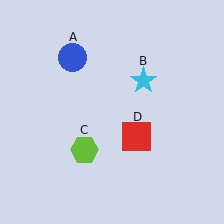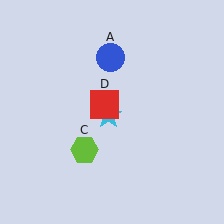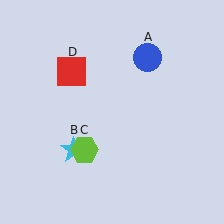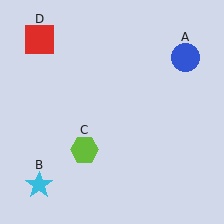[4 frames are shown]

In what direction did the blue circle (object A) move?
The blue circle (object A) moved right.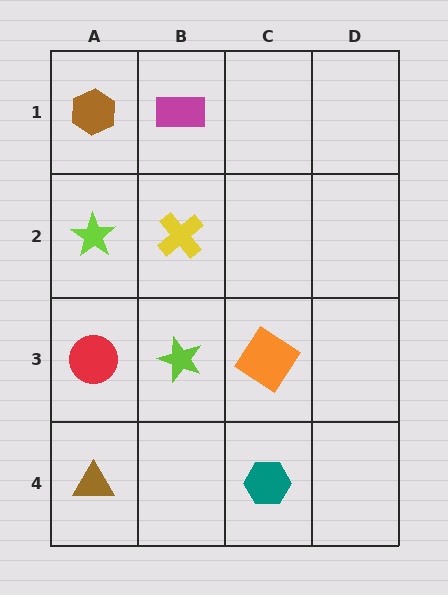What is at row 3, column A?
A red circle.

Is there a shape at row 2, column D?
No, that cell is empty.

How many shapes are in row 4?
2 shapes.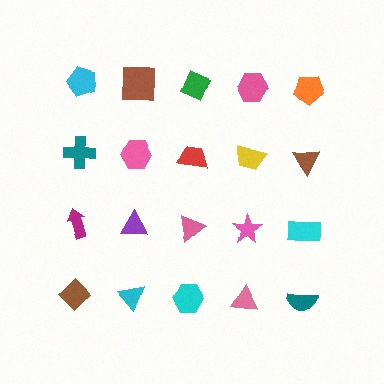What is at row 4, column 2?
A cyan triangle.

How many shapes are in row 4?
5 shapes.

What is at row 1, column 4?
A pink hexagon.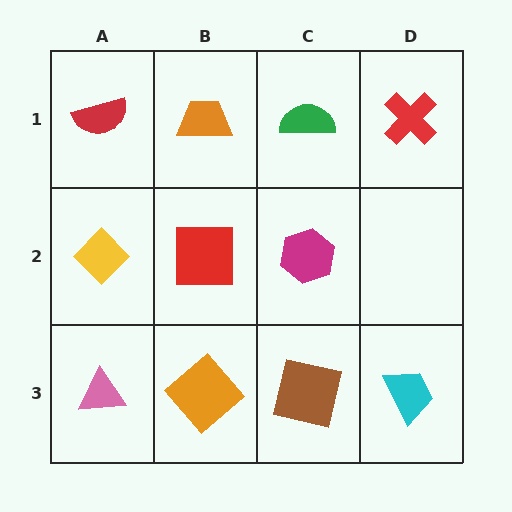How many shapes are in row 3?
4 shapes.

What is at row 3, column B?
An orange diamond.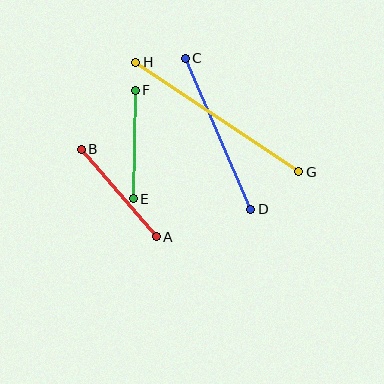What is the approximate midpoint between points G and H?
The midpoint is at approximately (217, 117) pixels.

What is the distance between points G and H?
The distance is approximately 196 pixels.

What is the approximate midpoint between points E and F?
The midpoint is at approximately (134, 144) pixels.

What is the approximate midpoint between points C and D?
The midpoint is at approximately (218, 134) pixels.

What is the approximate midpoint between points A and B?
The midpoint is at approximately (119, 193) pixels.